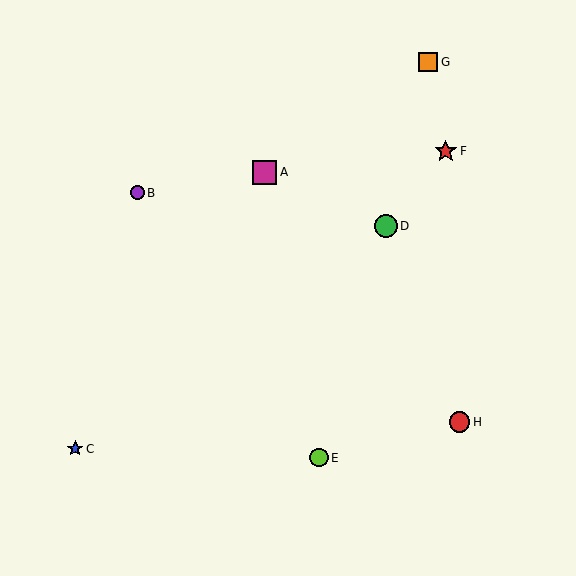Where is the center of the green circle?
The center of the green circle is at (386, 226).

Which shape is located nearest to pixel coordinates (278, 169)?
The magenta square (labeled A) at (265, 172) is nearest to that location.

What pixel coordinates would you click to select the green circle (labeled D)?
Click at (386, 226) to select the green circle D.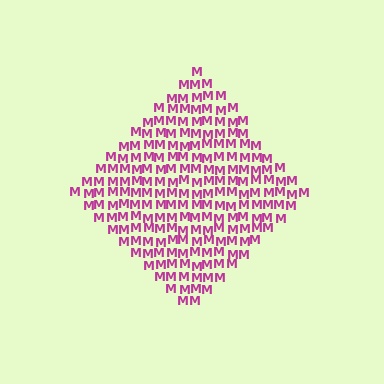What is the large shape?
The large shape is a diamond.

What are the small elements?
The small elements are letter M's.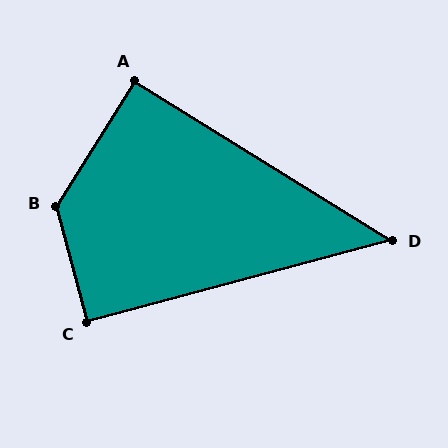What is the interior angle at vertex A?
Approximately 90 degrees (approximately right).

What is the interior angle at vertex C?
Approximately 90 degrees (approximately right).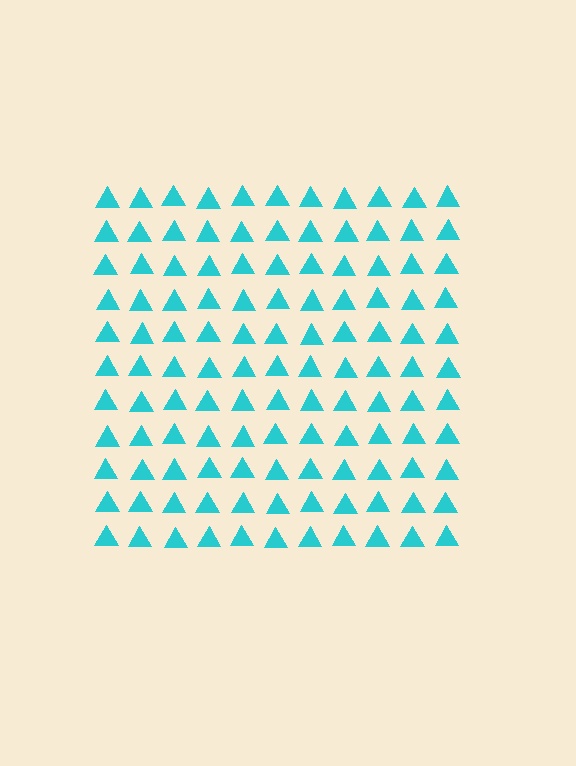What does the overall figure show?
The overall figure shows a square.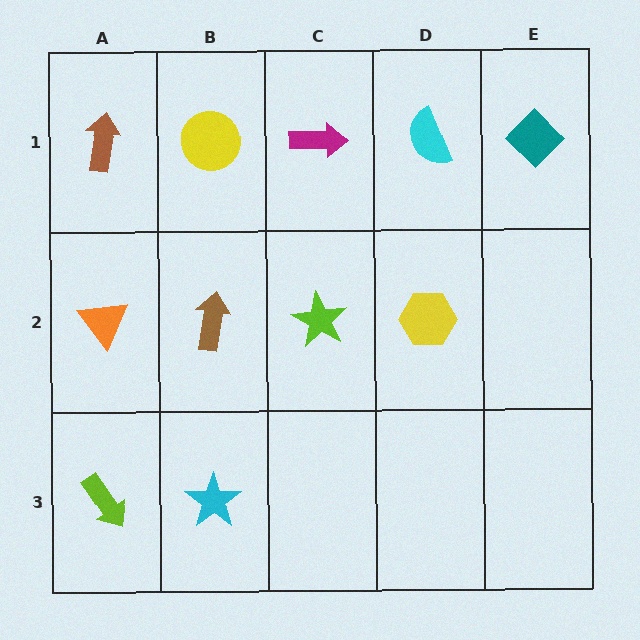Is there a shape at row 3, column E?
No, that cell is empty.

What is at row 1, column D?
A cyan semicircle.